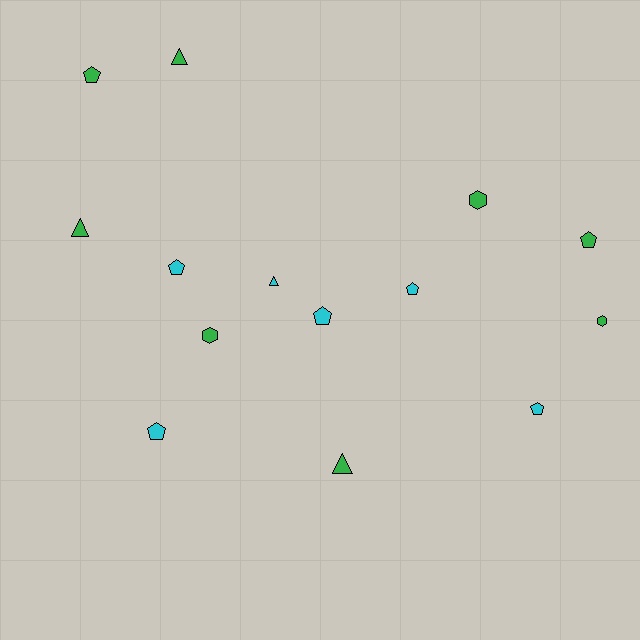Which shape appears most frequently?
Pentagon, with 7 objects.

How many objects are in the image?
There are 14 objects.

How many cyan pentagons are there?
There are 5 cyan pentagons.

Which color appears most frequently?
Green, with 8 objects.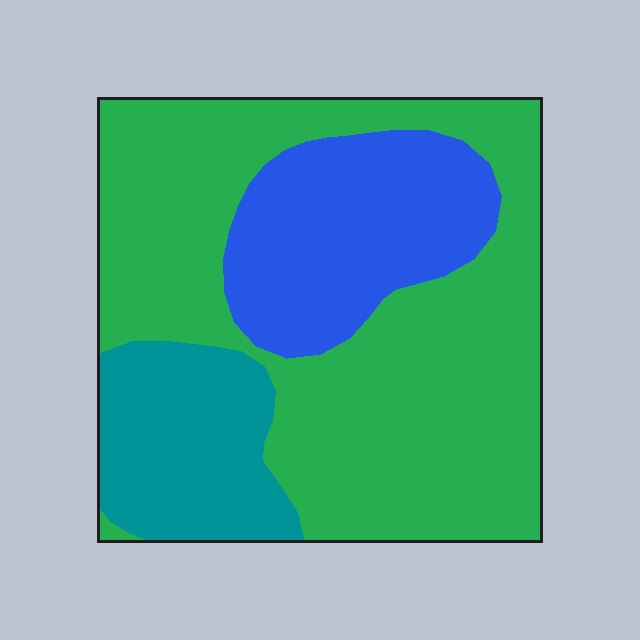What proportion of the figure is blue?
Blue covers 22% of the figure.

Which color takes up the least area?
Teal, at roughly 15%.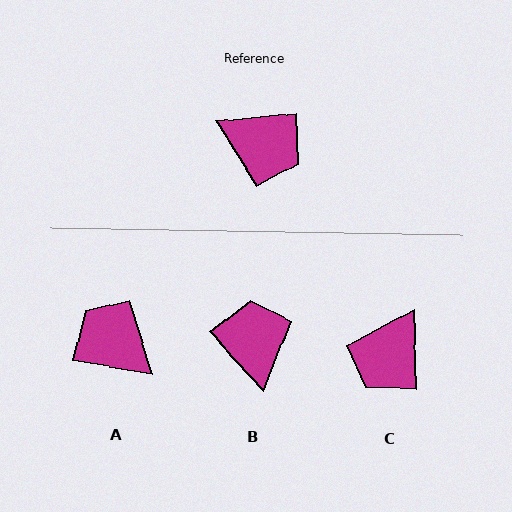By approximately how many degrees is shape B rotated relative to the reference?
Approximately 126 degrees counter-clockwise.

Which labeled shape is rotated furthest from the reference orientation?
A, about 164 degrees away.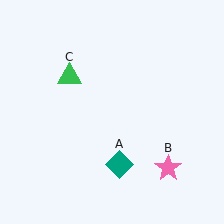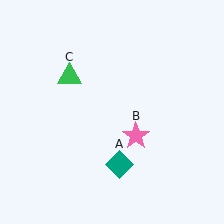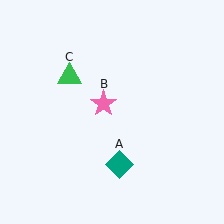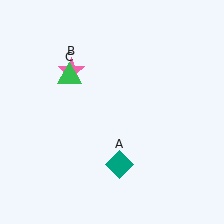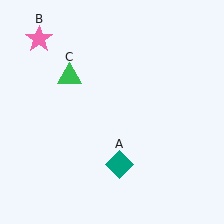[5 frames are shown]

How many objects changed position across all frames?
1 object changed position: pink star (object B).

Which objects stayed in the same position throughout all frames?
Teal diamond (object A) and green triangle (object C) remained stationary.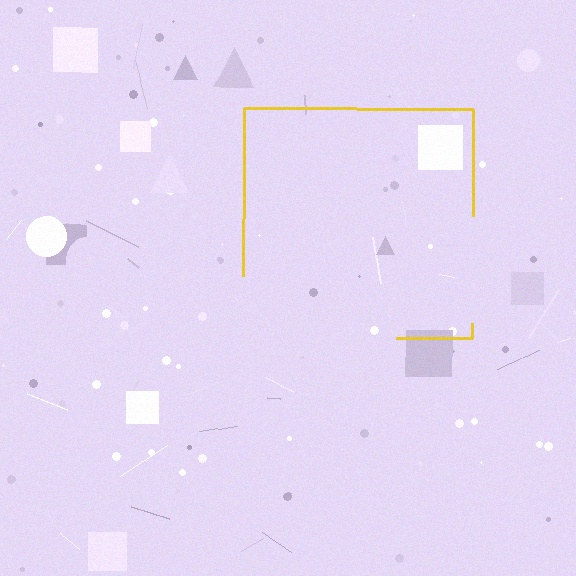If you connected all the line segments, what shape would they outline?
They would outline a square.